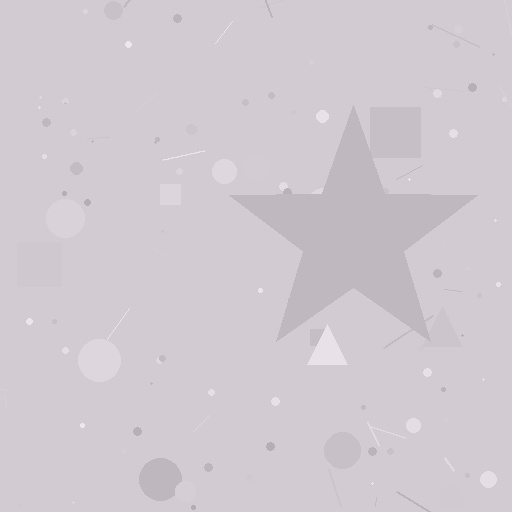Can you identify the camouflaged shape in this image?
The camouflaged shape is a star.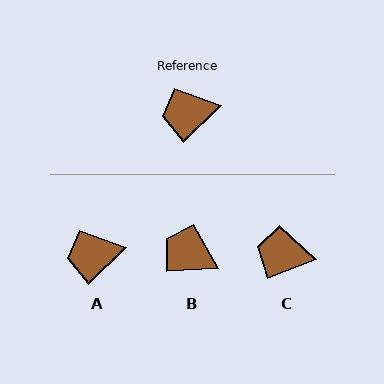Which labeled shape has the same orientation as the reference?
A.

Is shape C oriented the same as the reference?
No, it is off by about 23 degrees.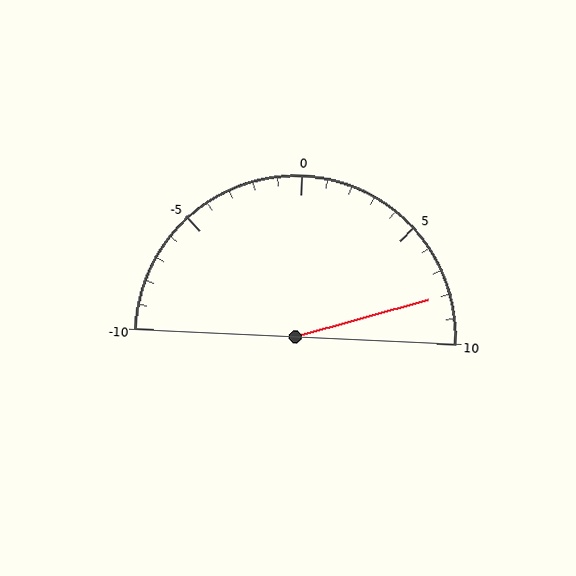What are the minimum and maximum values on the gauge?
The gauge ranges from -10 to 10.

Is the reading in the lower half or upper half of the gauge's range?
The reading is in the upper half of the range (-10 to 10).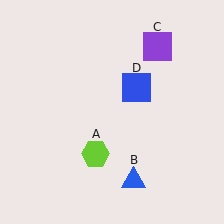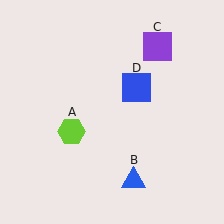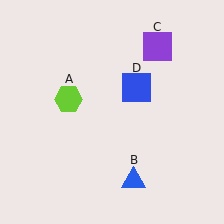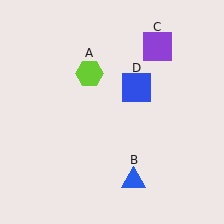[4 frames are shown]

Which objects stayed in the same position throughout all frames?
Blue triangle (object B) and purple square (object C) and blue square (object D) remained stationary.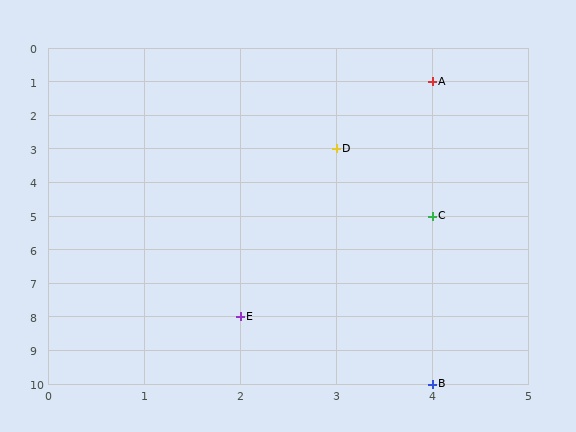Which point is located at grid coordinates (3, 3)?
Point D is at (3, 3).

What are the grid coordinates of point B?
Point B is at grid coordinates (4, 10).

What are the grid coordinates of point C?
Point C is at grid coordinates (4, 5).